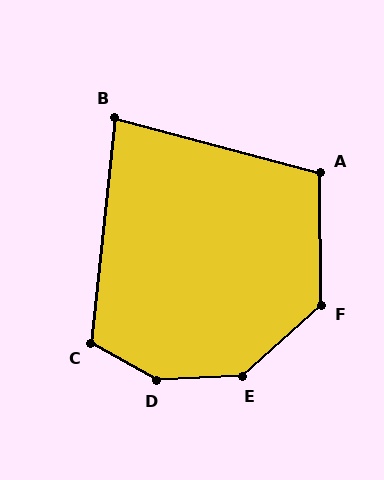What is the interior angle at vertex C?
Approximately 113 degrees (obtuse).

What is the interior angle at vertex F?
Approximately 131 degrees (obtuse).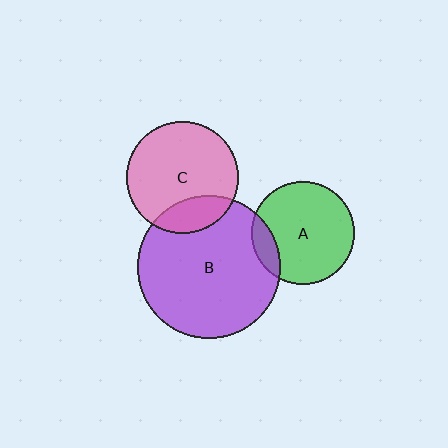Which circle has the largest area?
Circle B (purple).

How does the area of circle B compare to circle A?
Approximately 1.9 times.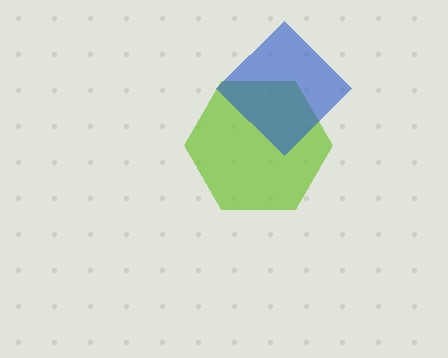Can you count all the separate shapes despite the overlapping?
Yes, there are 2 separate shapes.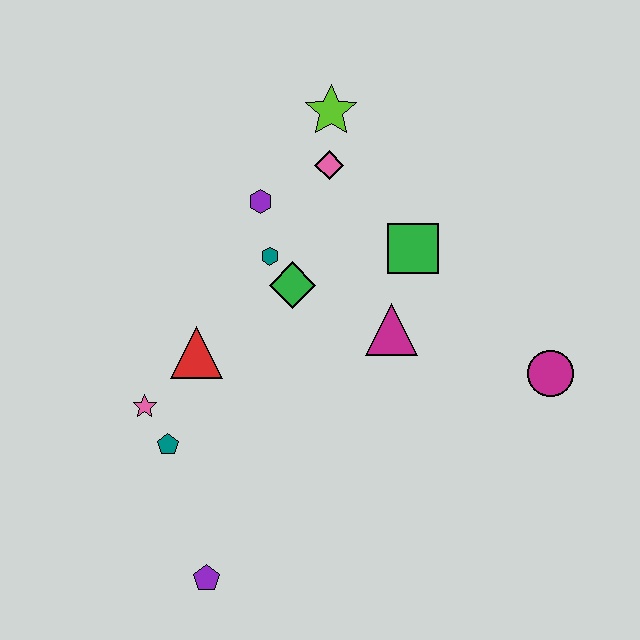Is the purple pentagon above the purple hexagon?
No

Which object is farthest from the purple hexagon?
The purple pentagon is farthest from the purple hexagon.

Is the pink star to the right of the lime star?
No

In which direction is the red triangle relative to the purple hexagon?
The red triangle is below the purple hexagon.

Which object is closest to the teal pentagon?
The pink star is closest to the teal pentagon.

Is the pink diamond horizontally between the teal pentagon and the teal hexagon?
No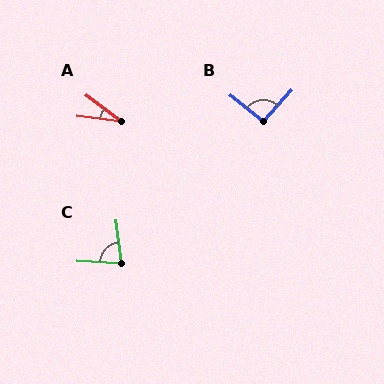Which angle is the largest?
B, at approximately 94 degrees.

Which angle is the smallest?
A, at approximately 30 degrees.